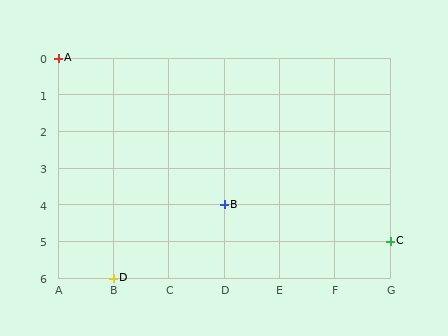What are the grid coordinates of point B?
Point B is at grid coordinates (D, 4).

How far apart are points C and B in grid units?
Points C and B are 3 columns and 1 row apart (about 3.2 grid units diagonally).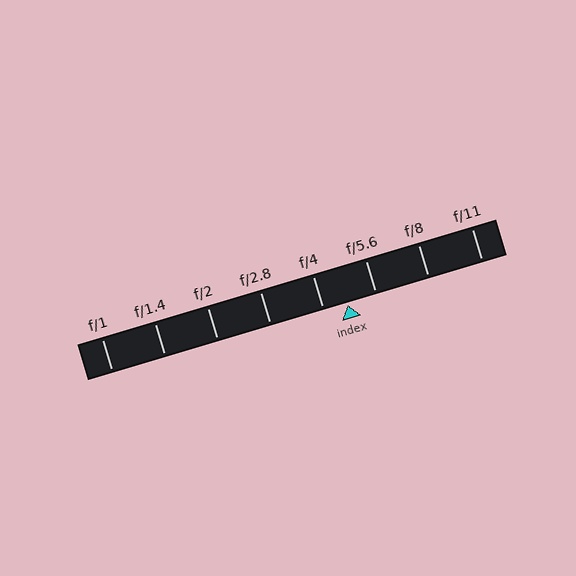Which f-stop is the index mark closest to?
The index mark is closest to f/4.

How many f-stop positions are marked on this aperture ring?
There are 8 f-stop positions marked.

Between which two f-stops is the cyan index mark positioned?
The index mark is between f/4 and f/5.6.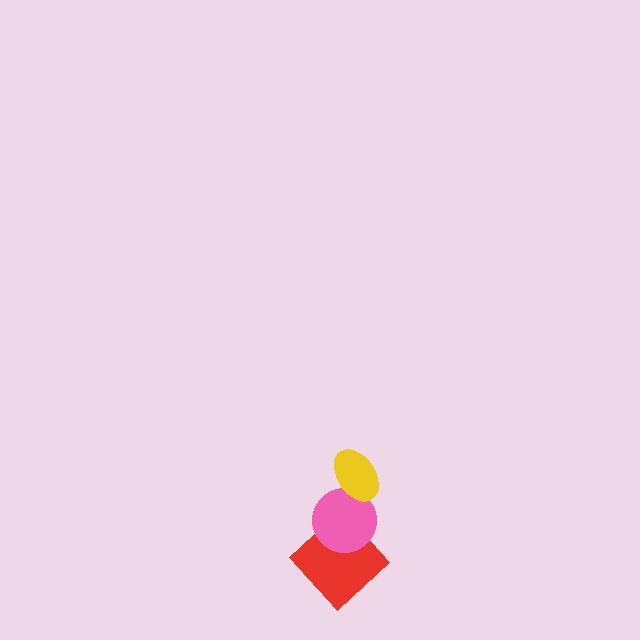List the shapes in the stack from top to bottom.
From top to bottom: the yellow ellipse, the pink circle, the red diamond.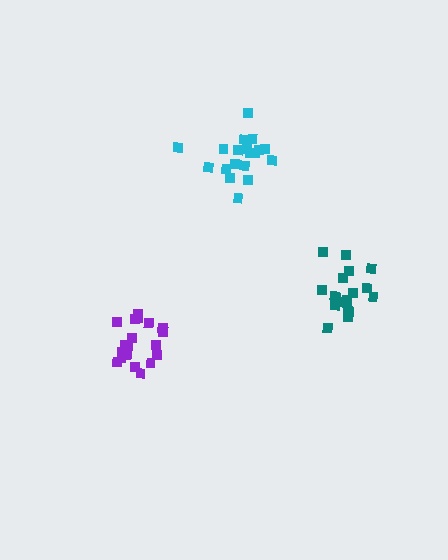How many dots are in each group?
Group 1: 20 dots, Group 2: 19 dots, Group 3: 19 dots (58 total).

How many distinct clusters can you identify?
There are 3 distinct clusters.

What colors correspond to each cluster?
The clusters are colored: purple, cyan, teal.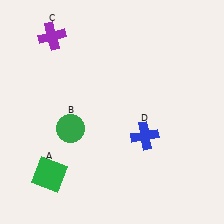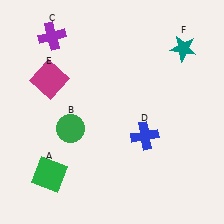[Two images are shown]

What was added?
A magenta square (E), a teal star (F) were added in Image 2.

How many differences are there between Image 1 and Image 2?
There are 2 differences between the two images.